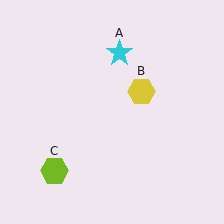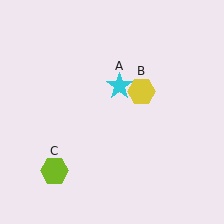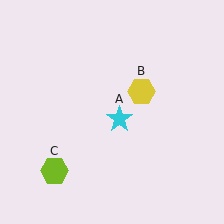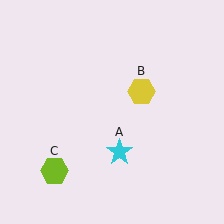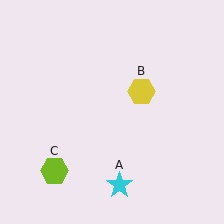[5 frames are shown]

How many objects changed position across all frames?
1 object changed position: cyan star (object A).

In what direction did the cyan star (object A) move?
The cyan star (object A) moved down.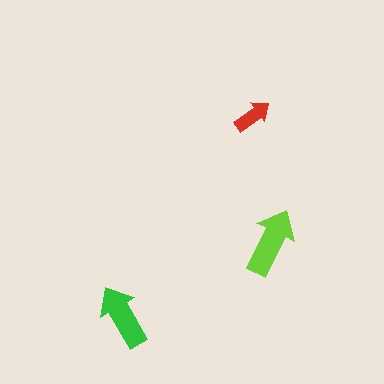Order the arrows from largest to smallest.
the lime one, the green one, the red one.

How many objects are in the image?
There are 3 objects in the image.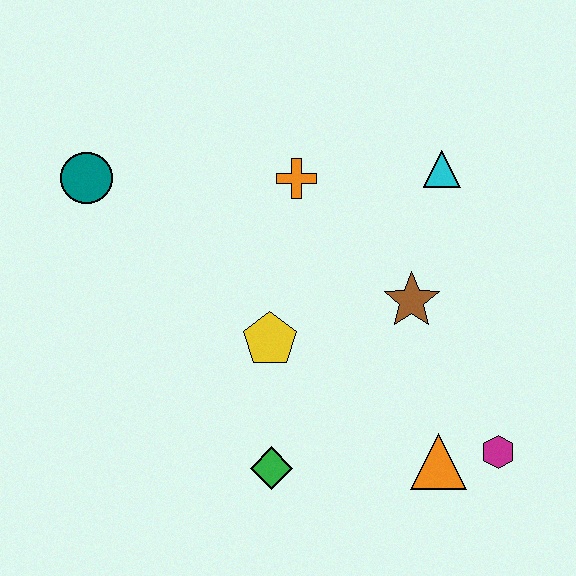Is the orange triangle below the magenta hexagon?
Yes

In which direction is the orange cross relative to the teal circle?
The orange cross is to the right of the teal circle.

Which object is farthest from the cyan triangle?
The teal circle is farthest from the cyan triangle.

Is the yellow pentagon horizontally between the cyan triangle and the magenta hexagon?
No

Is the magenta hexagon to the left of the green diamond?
No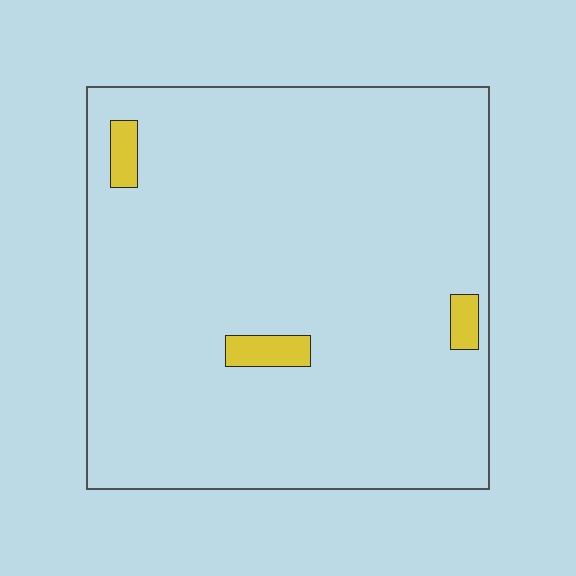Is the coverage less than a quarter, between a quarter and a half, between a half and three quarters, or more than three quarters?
Less than a quarter.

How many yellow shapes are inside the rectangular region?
3.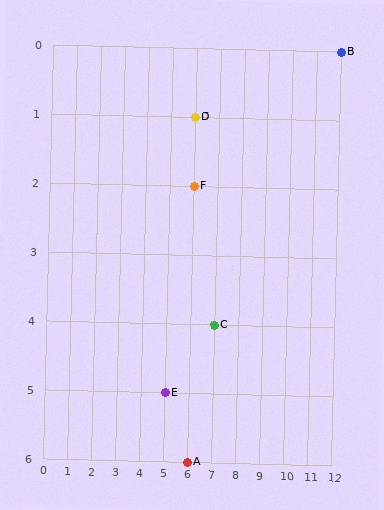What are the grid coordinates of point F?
Point F is at grid coordinates (6, 2).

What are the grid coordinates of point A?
Point A is at grid coordinates (6, 6).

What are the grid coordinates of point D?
Point D is at grid coordinates (6, 1).